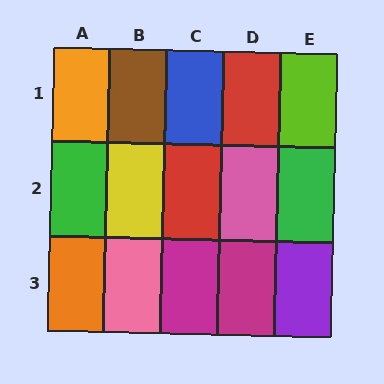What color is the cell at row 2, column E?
Green.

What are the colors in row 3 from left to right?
Orange, pink, magenta, magenta, purple.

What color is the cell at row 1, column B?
Brown.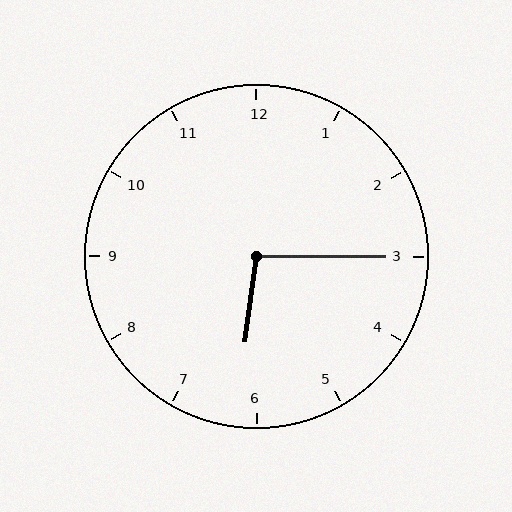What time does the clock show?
6:15.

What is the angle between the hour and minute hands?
Approximately 98 degrees.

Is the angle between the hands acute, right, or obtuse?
It is obtuse.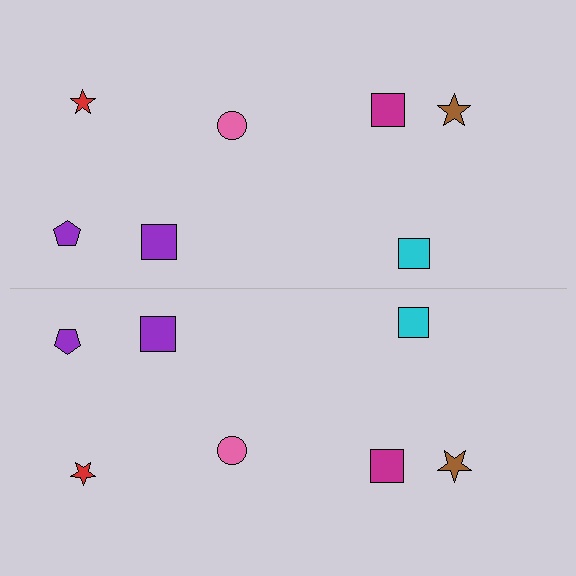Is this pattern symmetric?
Yes, this pattern has bilateral (reflection) symmetry.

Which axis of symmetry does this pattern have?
The pattern has a horizontal axis of symmetry running through the center of the image.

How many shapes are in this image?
There are 14 shapes in this image.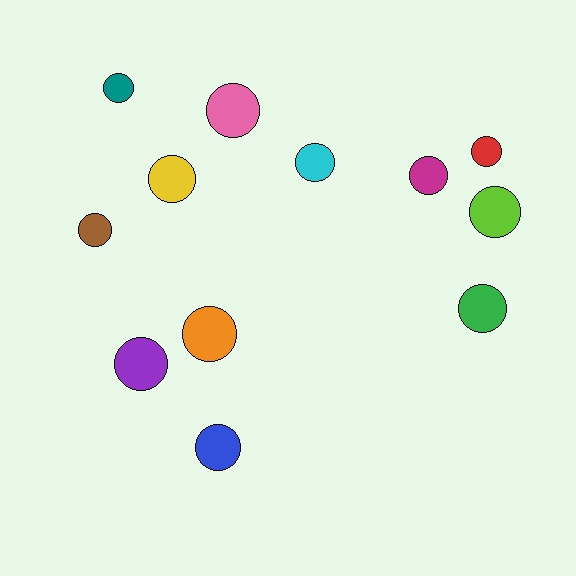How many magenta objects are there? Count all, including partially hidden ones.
There is 1 magenta object.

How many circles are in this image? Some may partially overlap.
There are 12 circles.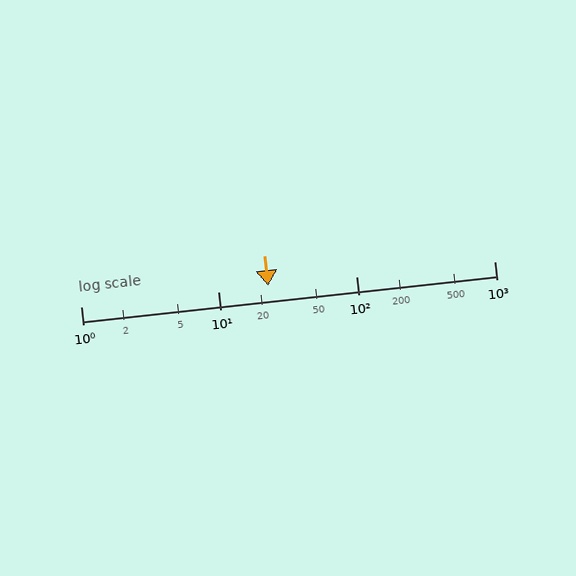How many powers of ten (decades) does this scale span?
The scale spans 3 decades, from 1 to 1000.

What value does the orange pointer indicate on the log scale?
The pointer indicates approximately 23.